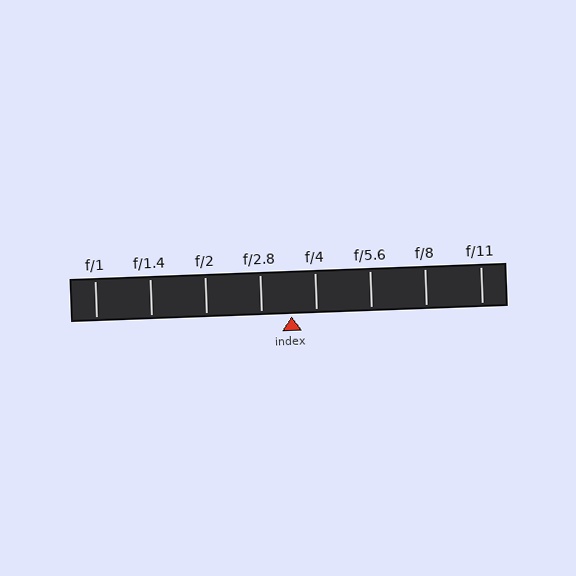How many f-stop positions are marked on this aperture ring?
There are 8 f-stop positions marked.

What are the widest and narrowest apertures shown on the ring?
The widest aperture shown is f/1 and the narrowest is f/11.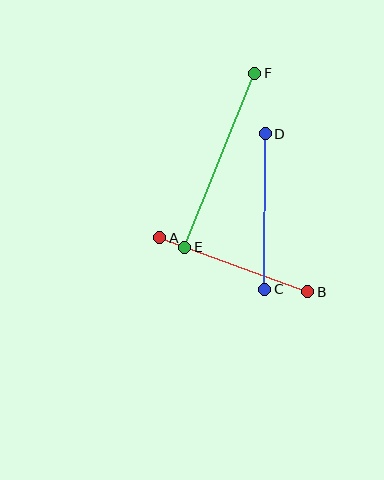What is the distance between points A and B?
The distance is approximately 157 pixels.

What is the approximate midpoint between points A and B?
The midpoint is at approximately (234, 265) pixels.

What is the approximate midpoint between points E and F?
The midpoint is at approximately (220, 160) pixels.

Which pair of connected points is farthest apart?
Points E and F are farthest apart.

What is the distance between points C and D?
The distance is approximately 156 pixels.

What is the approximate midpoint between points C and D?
The midpoint is at approximately (265, 211) pixels.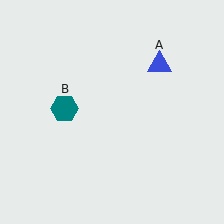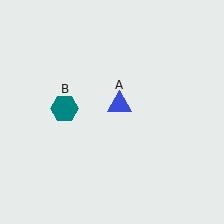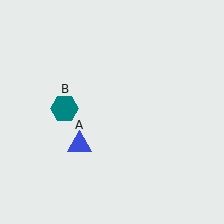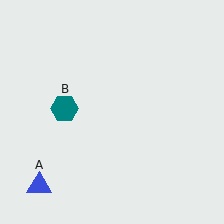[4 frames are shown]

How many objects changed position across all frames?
1 object changed position: blue triangle (object A).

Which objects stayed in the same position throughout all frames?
Teal hexagon (object B) remained stationary.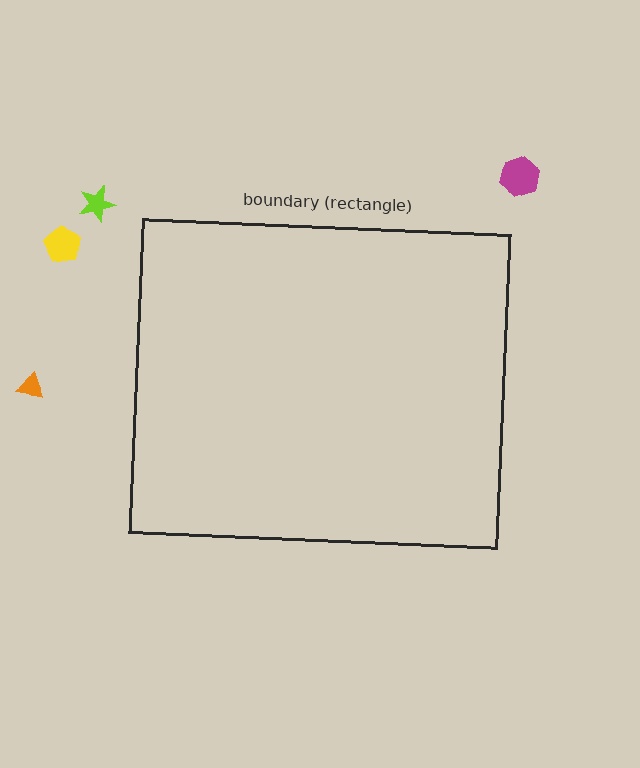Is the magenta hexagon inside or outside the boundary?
Outside.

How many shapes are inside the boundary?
0 inside, 4 outside.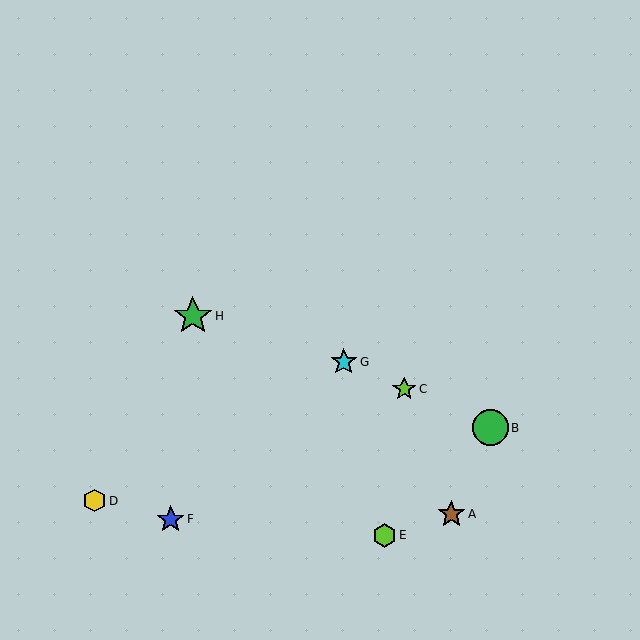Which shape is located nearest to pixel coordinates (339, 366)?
The cyan star (labeled G) at (344, 362) is nearest to that location.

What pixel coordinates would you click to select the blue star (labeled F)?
Click at (171, 519) to select the blue star F.